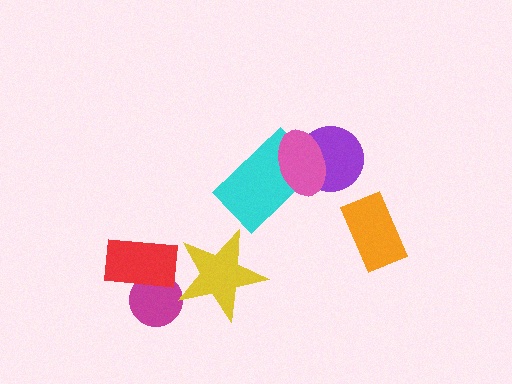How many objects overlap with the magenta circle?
1 object overlaps with the magenta circle.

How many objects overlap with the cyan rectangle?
2 objects overlap with the cyan rectangle.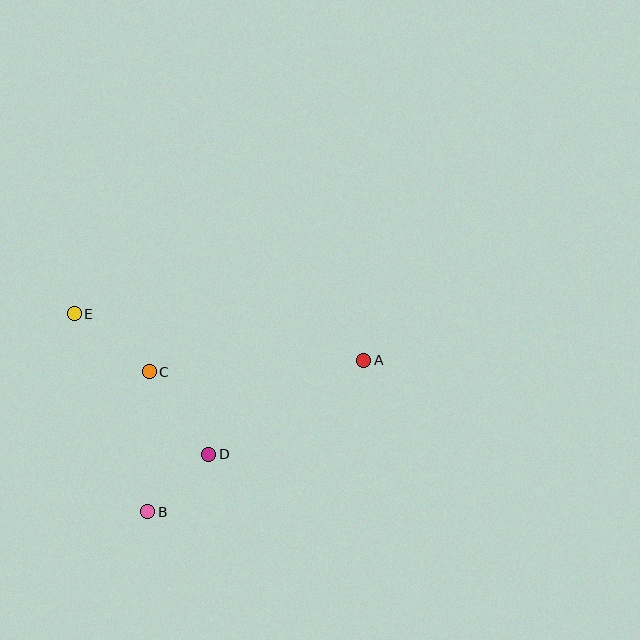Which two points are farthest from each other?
Points A and E are farthest from each other.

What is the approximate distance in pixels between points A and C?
The distance between A and C is approximately 215 pixels.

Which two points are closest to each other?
Points B and D are closest to each other.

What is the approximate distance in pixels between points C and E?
The distance between C and E is approximately 95 pixels.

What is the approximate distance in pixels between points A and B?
The distance between A and B is approximately 264 pixels.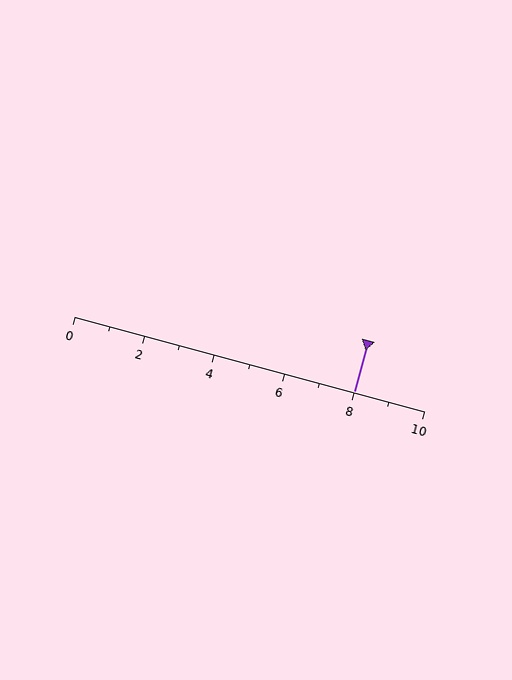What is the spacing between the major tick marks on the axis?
The major ticks are spaced 2 apart.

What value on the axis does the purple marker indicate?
The marker indicates approximately 8.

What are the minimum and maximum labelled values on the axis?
The axis runs from 0 to 10.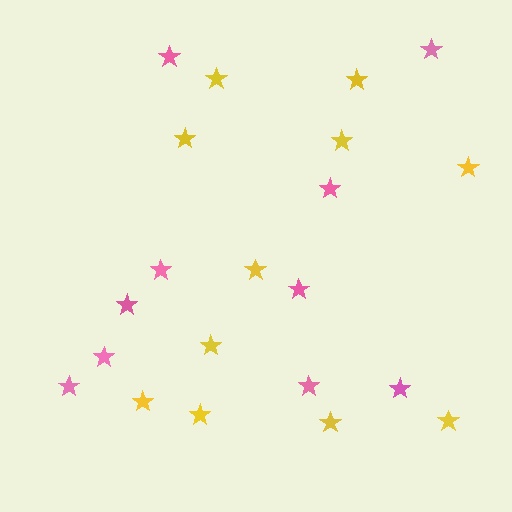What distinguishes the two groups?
There are 2 groups: one group of yellow stars (11) and one group of pink stars (10).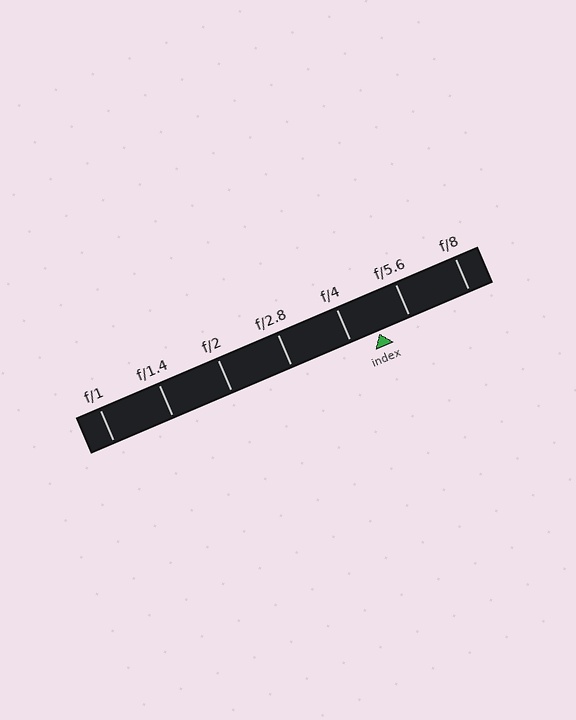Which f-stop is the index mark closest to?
The index mark is closest to f/4.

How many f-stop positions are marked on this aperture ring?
There are 7 f-stop positions marked.